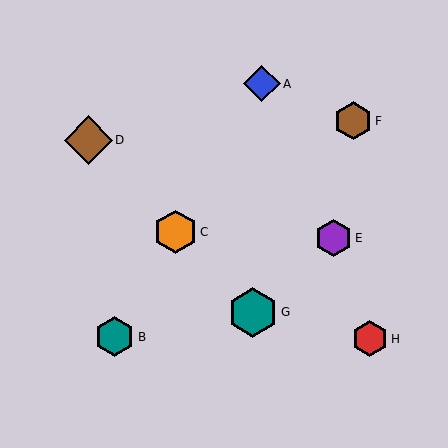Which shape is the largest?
The teal hexagon (labeled G) is the largest.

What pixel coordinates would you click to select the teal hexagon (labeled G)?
Click at (253, 312) to select the teal hexagon G.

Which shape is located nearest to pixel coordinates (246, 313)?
The teal hexagon (labeled G) at (253, 312) is nearest to that location.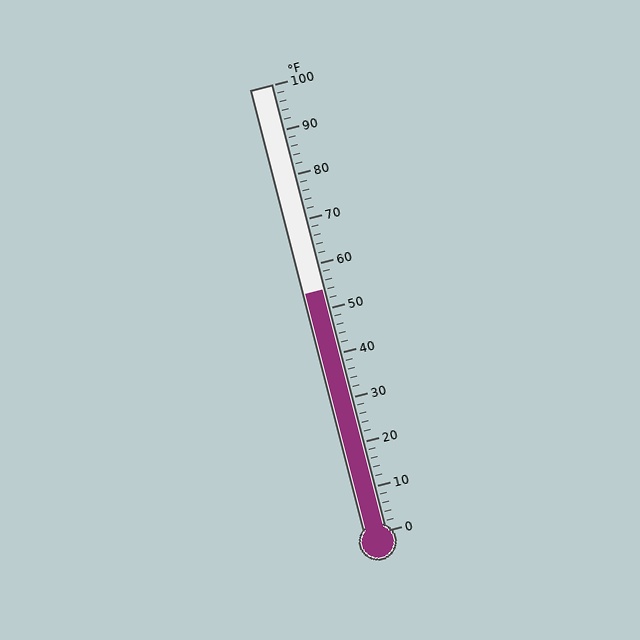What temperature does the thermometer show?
The thermometer shows approximately 54°F.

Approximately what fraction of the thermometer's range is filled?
The thermometer is filled to approximately 55% of its range.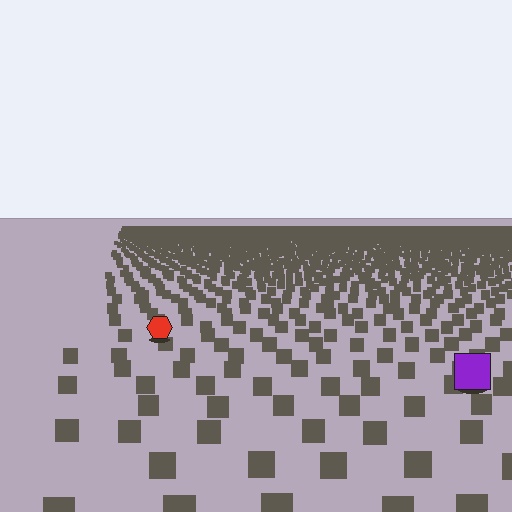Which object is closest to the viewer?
The purple square is closest. The texture marks near it are larger and more spread out.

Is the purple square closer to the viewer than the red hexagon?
Yes. The purple square is closer — you can tell from the texture gradient: the ground texture is coarser near it.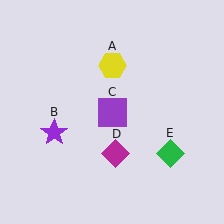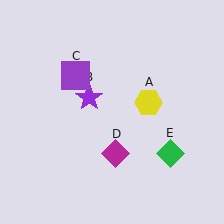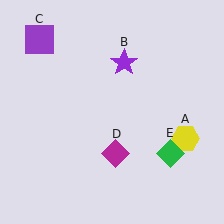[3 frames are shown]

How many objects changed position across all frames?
3 objects changed position: yellow hexagon (object A), purple star (object B), purple square (object C).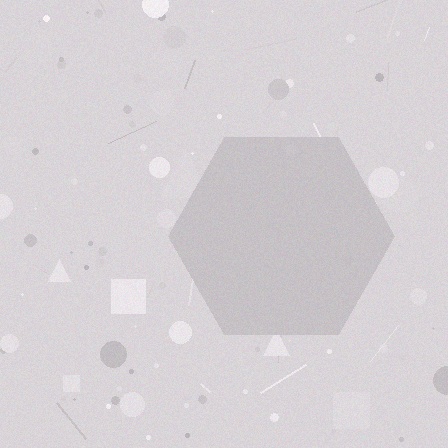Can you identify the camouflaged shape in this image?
The camouflaged shape is a hexagon.